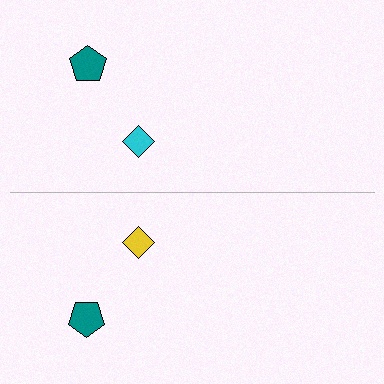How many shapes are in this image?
There are 4 shapes in this image.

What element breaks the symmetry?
The yellow diamond on the bottom side breaks the symmetry — its mirror counterpart is cyan.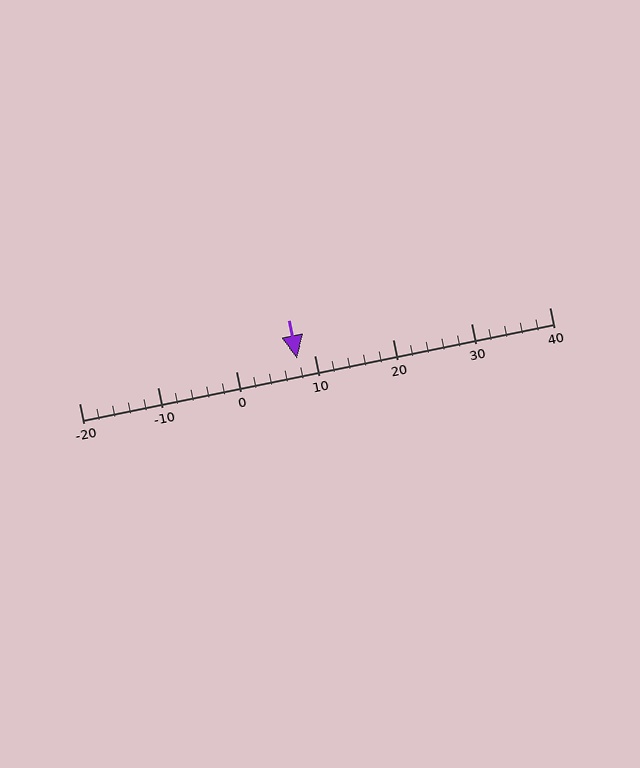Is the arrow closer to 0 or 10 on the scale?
The arrow is closer to 10.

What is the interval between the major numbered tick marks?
The major tick marks are spaced 10 units apart.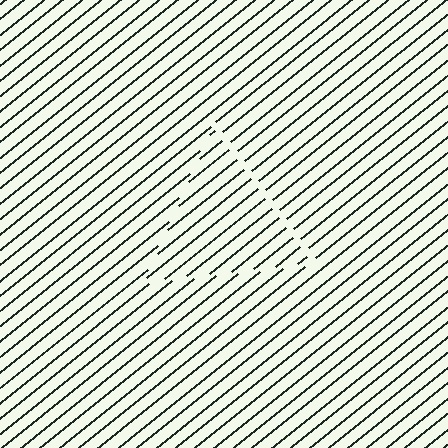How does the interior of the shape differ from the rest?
The interior of the shape contains the same grating, shifted by half a period — the contour is defined by the phase discontinuity where line-ends from the inner and outer gratings abut.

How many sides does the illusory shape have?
3 sides — the line-ends trace a triangle.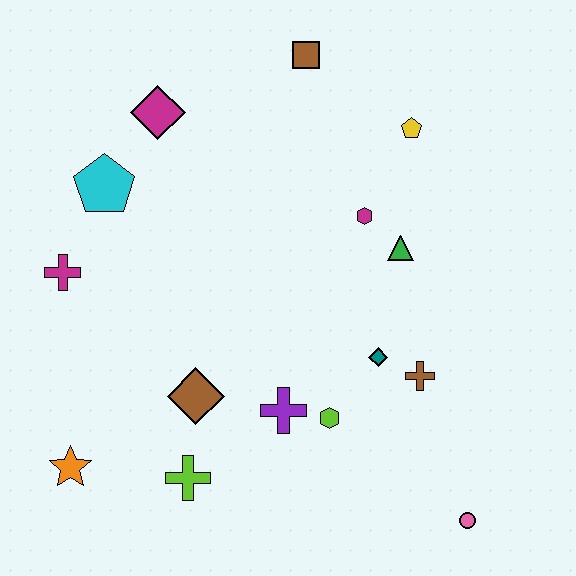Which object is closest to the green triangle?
The magenta hexagon is closest to the green triangle.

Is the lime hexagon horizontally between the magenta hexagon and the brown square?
Yes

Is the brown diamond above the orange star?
Yes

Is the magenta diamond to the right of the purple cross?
No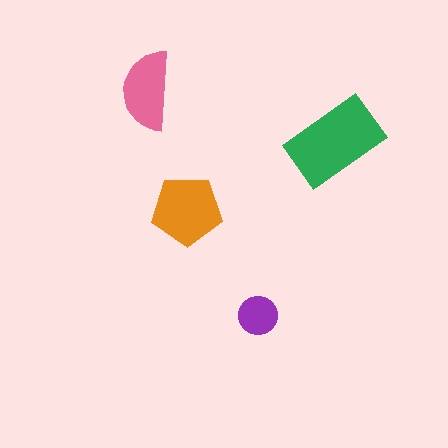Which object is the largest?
The green rectangle.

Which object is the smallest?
The purple circle.